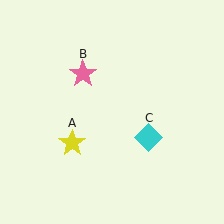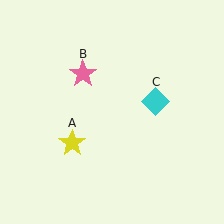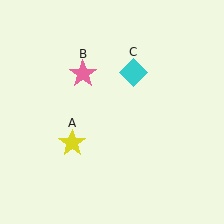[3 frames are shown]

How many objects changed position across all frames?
1 object changed position: cyan diamond (object C).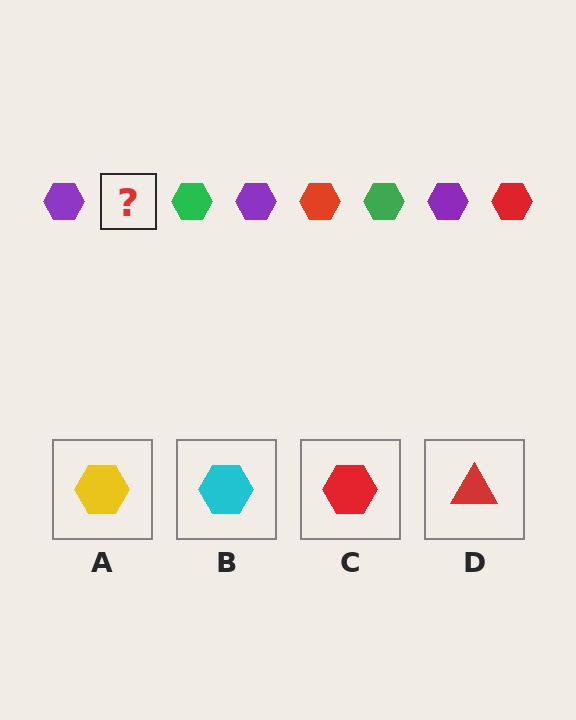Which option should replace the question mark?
Option C.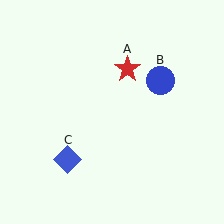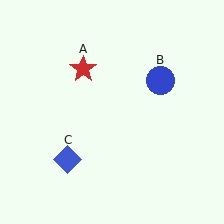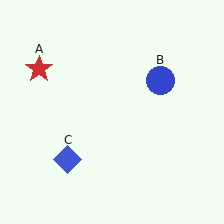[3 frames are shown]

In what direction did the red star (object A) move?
The red star (object A) moved left.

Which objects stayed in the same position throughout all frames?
Blue circle (object B) and blue diamond (object C) remained stationary.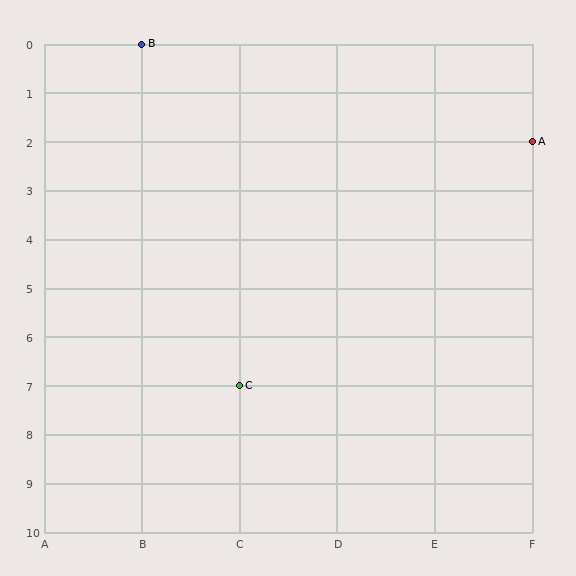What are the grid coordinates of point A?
Point A is at grid coordinates (F, 2).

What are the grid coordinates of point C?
Point C is at grid coordinates (C, 7).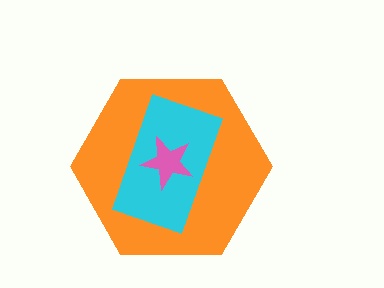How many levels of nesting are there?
3.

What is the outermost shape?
The orange hexagon.